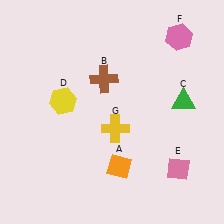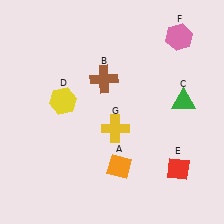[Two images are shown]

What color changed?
The diamond (E) changed from pink in Image 1 to red in Image 2.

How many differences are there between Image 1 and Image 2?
There is 1 difference between the two images.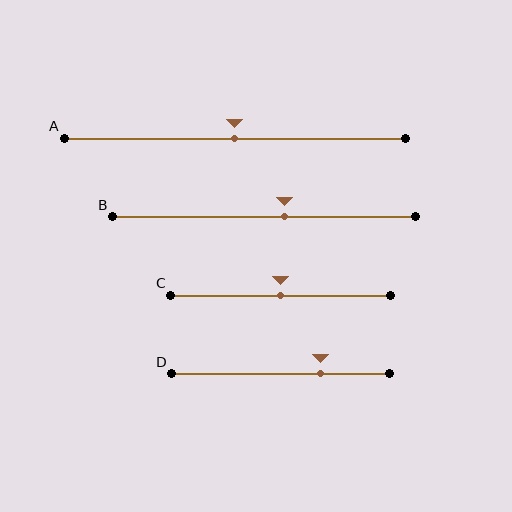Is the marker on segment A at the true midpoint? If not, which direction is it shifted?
Yes, the marker on segment A is at the true midpoint.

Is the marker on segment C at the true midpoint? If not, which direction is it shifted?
Yes, the marker on segment C is at the true midpoint.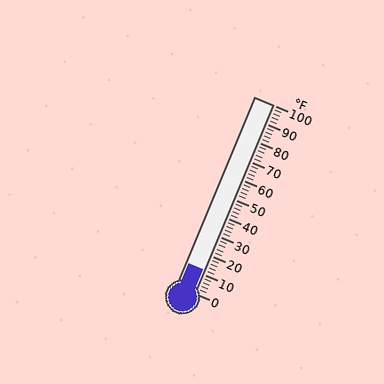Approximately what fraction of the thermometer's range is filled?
The thermometer is filled to approximately 10% of its range.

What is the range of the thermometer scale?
The thermometer scale ranges from 0°F to 100°F.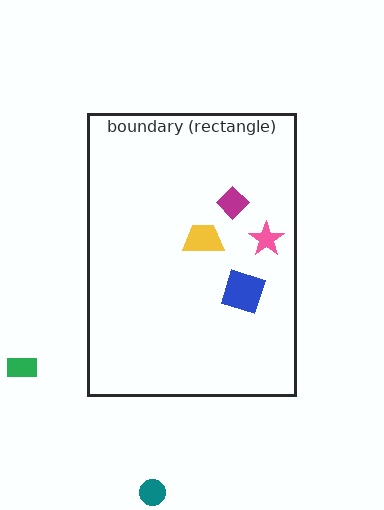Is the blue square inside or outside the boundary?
Inside.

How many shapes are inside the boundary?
4 inside, 2 outside.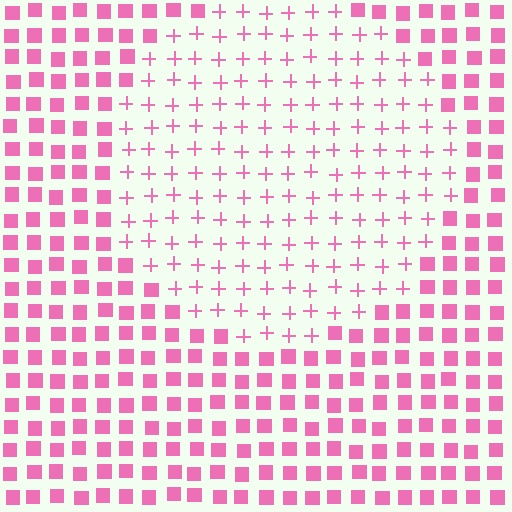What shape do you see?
I see a circle.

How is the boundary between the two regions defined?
The boundary is defined by a change in element shape: plus signs inside vs. squares outside. All elements share the same color and spacing.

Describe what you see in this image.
The image is filled with small pink elements arranged in a uniform grid. A circle-shaped region contains plus signs, while the surrounding area contains squares. The boundary is defined purely by the change in element shape.